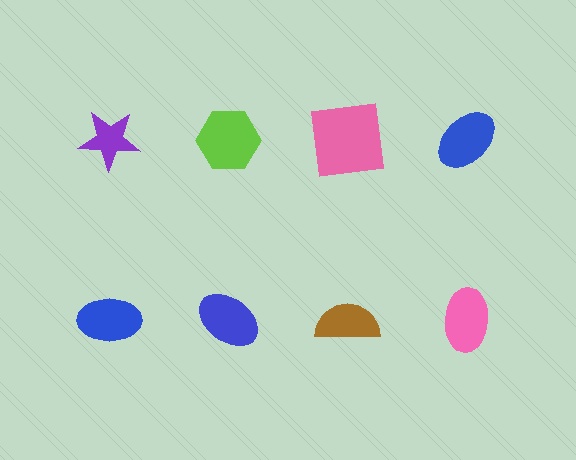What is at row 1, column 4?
A blue ellipse.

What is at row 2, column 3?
A brown semicircle.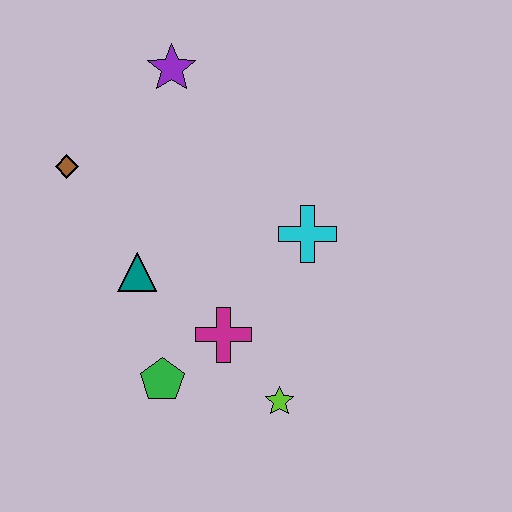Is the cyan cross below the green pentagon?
No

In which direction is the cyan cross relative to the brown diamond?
The cyan cross is to the right of the brown diamond.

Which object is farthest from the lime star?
The purple star is farthest from the lime star.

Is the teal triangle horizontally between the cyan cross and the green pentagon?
No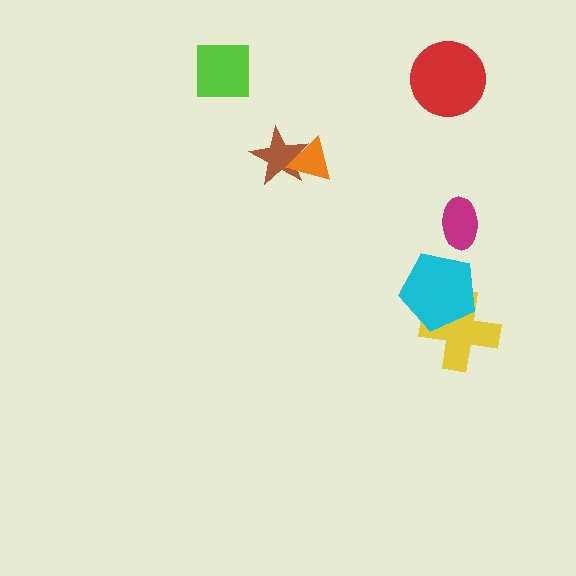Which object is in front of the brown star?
The orange triangle is in front of the brown star.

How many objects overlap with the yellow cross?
1 object overlaps with the yellow cross.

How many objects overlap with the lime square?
0 objects overlap with the lime square.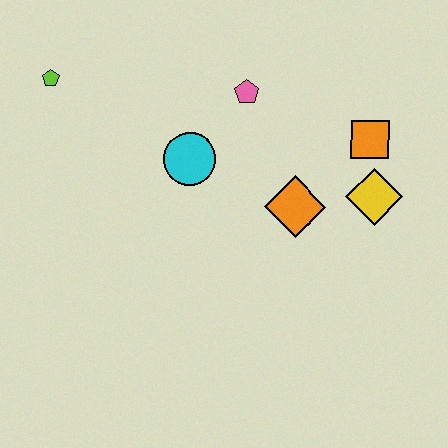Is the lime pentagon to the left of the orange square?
Yes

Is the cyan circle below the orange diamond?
No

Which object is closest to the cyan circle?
The pink pentagon is closest to the cyan circle.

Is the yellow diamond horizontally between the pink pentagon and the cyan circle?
No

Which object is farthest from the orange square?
The lime pentagon is farthest from the orange square.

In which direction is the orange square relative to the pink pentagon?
The orange square is to the right of the pink pentagon.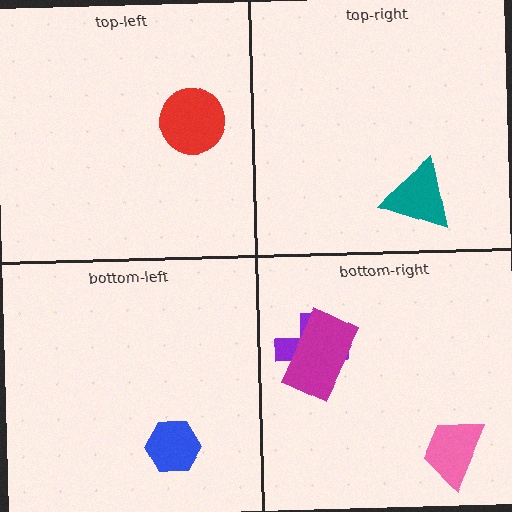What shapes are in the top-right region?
The teal triangle.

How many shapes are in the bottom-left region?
1.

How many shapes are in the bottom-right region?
3.